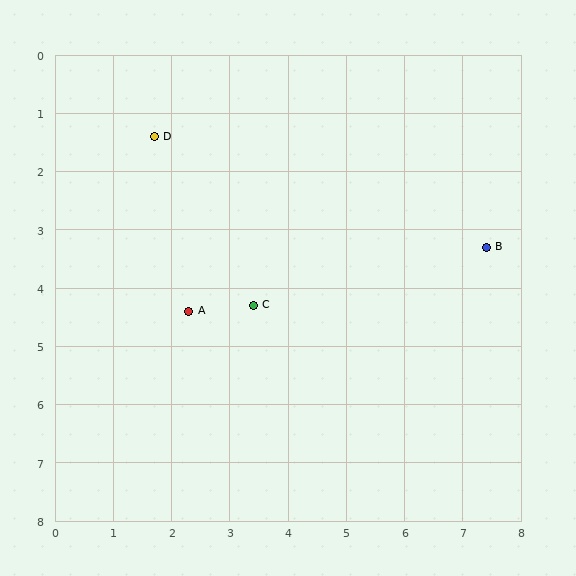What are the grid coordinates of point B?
Point B is at approximately (7.4, 3.3).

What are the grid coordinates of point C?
Point C is at approximately (3.4, 4.3).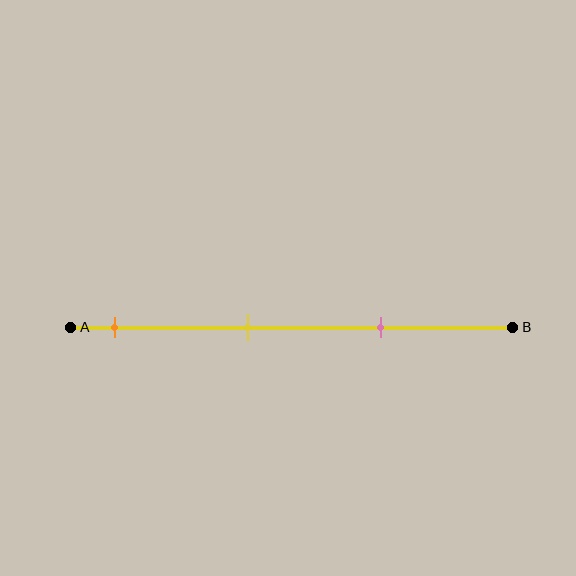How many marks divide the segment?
There are 3 marks dividing the segment.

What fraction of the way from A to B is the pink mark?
The pink mark is approximately 70% (0.7) of the way from A to B.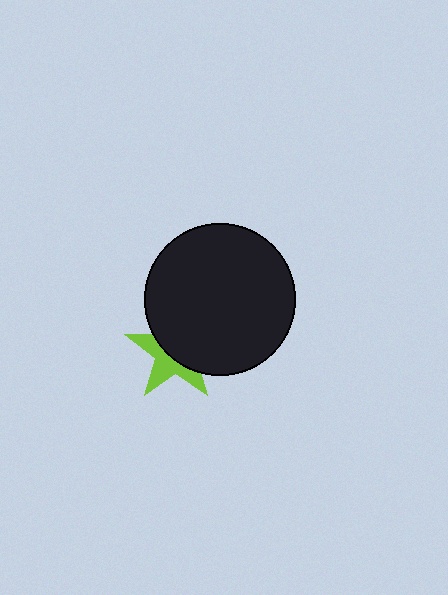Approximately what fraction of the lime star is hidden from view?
Roughly 56% of the lime star is hidden behind the black circle.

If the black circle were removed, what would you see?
You would see the complete lime star.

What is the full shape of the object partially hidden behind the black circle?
The partially hidden object is a lime star.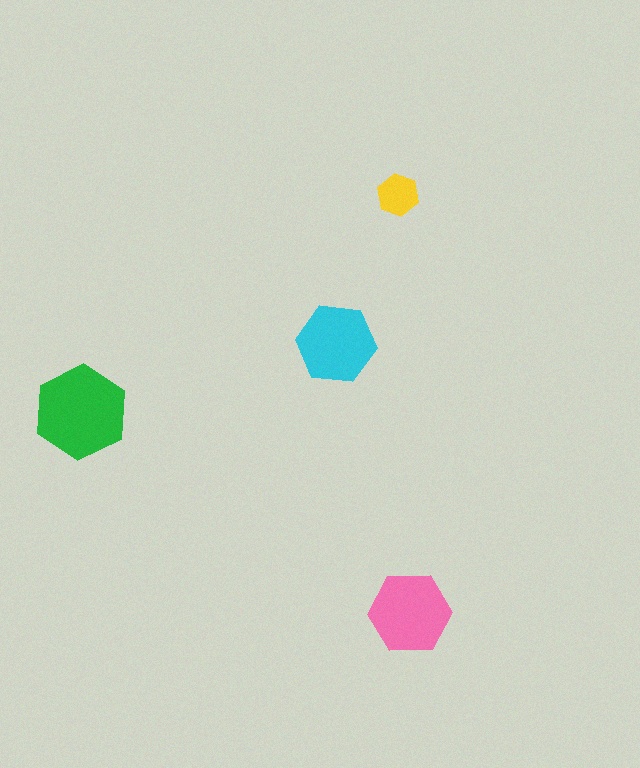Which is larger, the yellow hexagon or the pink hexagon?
The pink one.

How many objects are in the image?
There are 4 objects in the image.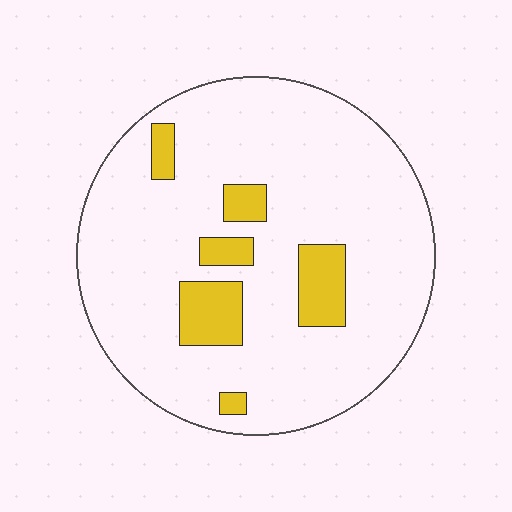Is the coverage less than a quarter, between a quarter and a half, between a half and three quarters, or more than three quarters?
Less than a quarter.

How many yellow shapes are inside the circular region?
6.